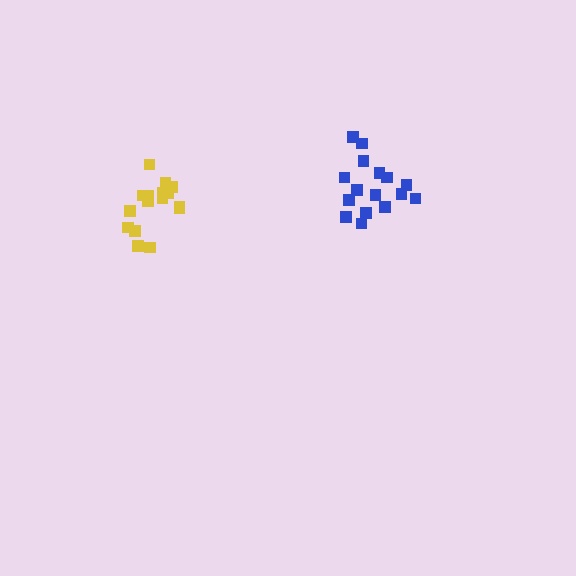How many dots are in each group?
Group 1: 16 dots, Group 2: 16 dots (32 total).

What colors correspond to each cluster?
The clusters are colored: yellow, blue.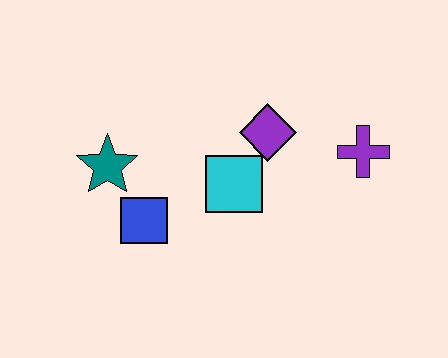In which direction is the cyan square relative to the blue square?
The cyan square is to the right of the blue square.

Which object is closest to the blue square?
The teal star is closest to the blue square.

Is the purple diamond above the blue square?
Yes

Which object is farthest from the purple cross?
The teal star is farthest from the purple cross.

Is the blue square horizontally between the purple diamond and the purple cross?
No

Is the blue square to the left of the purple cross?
Yes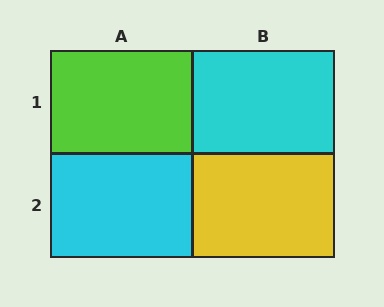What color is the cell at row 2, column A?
Cyan.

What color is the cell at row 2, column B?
Yellow.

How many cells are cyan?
2 cells are cyan.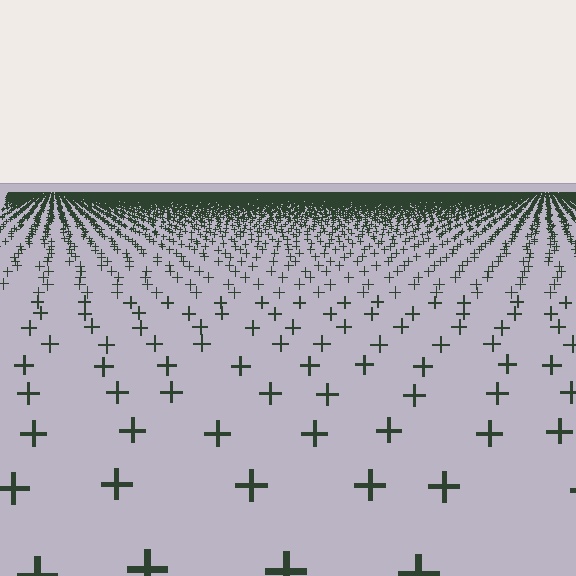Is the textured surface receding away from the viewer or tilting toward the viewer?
The surface is receding away from the viewer. Texture elements get smaller and denser toward the top.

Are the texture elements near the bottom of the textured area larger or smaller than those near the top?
Larger. Near the bottom, elements are closer to the viewer and appear at a bigger on-screen size.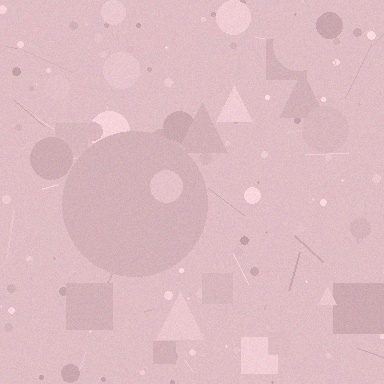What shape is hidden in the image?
A circle is hidden in the image.